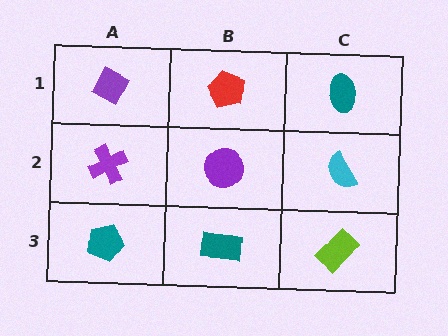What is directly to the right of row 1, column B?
A teal ellipse.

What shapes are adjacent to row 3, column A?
A purple cross (row 2, column A), a teal rectangle (row 3, column B).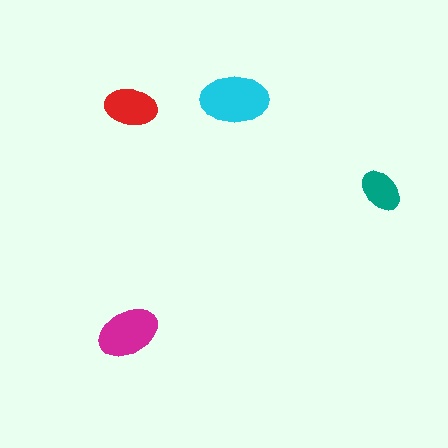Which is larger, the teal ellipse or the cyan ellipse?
The cyan one.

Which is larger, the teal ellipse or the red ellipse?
The red one.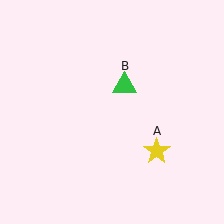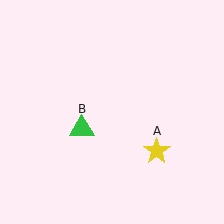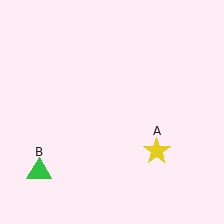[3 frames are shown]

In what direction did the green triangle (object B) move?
The green triangle (object B) moved down and to the left.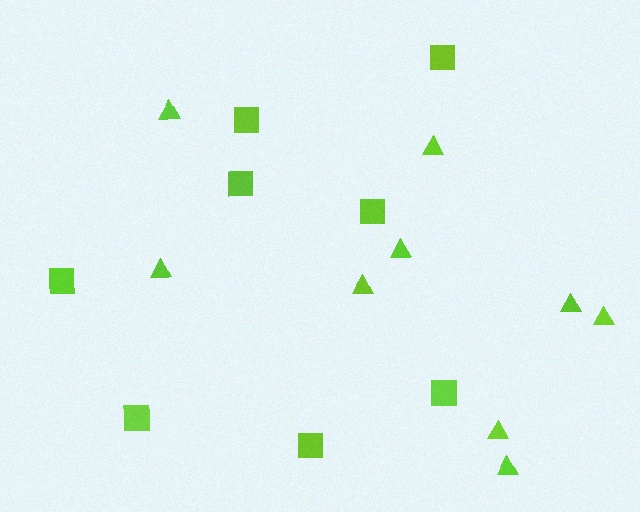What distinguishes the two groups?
There are 2 groups: one group of triangles (9) and one group of squares (8).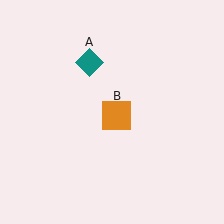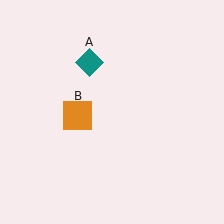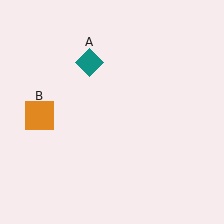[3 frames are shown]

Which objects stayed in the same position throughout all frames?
Teal diamond (object A) remained stationary.